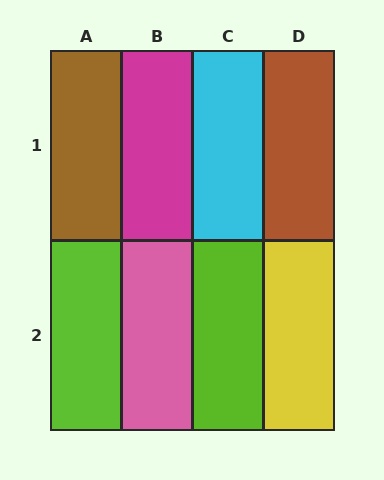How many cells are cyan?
1 cell is cyan.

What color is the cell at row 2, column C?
Lime.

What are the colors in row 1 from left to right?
Brown, magenta, cyan, brown.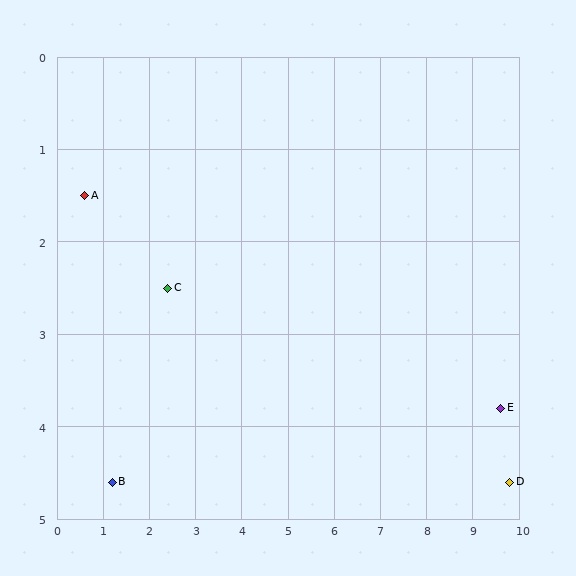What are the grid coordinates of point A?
Point A is at approximately (0.6, 1.5).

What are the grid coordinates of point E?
Point E is at approximately (9.6, 3.8).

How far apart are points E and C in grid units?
Points E and C are about 7.3 grid units apart.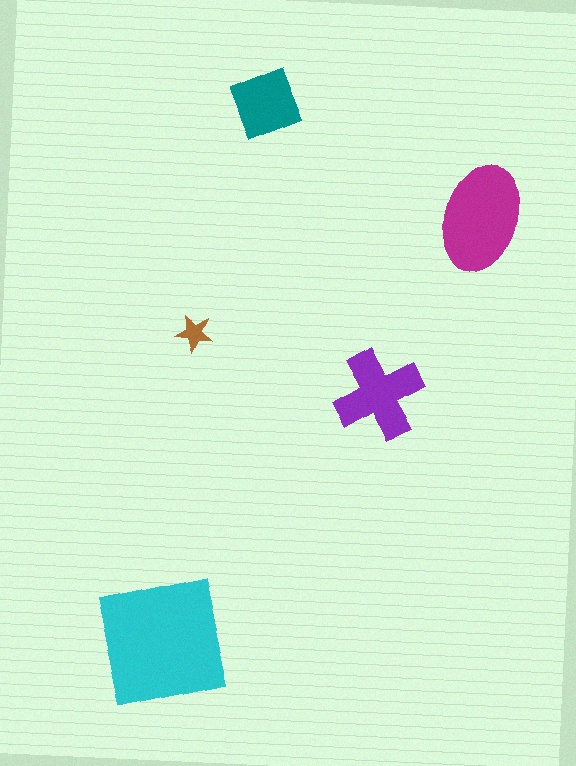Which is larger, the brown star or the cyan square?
The cyan square.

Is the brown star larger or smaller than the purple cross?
Smaller.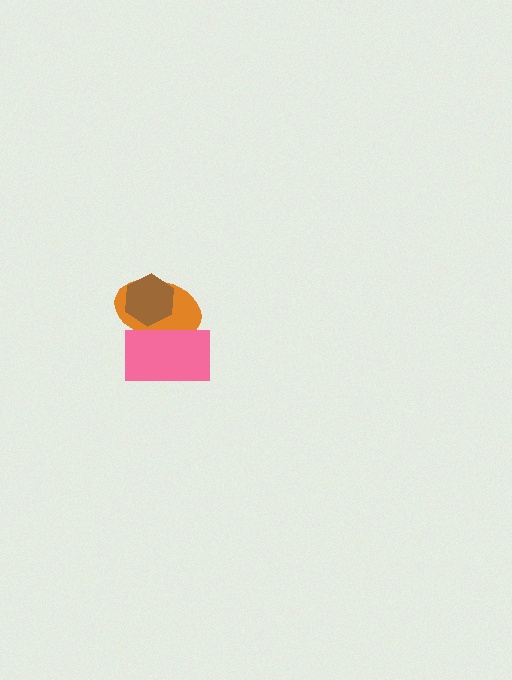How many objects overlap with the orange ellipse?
2 objects overlap with the orange ellipse.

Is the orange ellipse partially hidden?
Yes, it is partially covered by another shape.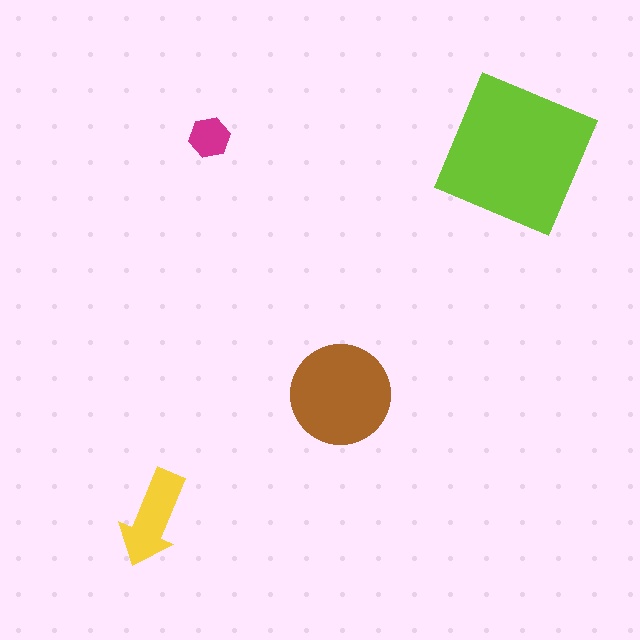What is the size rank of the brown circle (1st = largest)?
2nd.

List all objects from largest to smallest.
The lime square, the brown circle, the yellow arrow, the magenta hexagon.